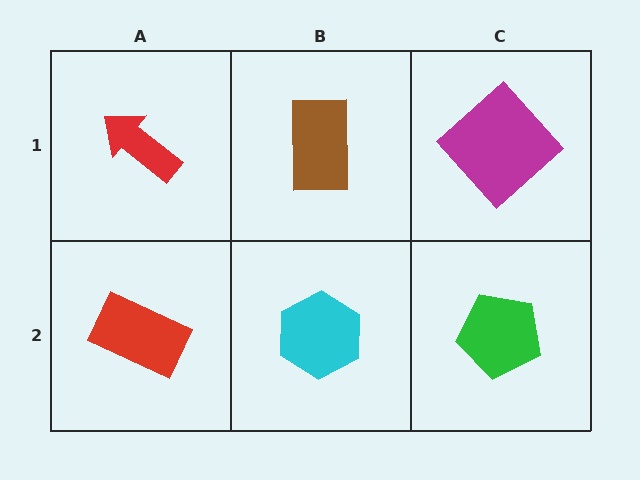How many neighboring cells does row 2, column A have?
2.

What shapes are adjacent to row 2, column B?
A brown rectangle (row 1, column B), a red rectangle (row 2, column A), a green pentagon (row 2, column C).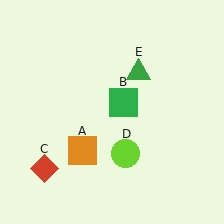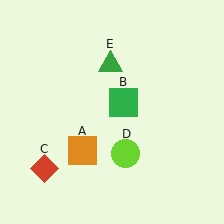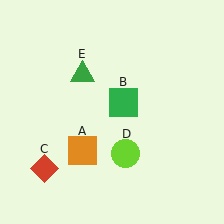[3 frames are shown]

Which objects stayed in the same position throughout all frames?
Orange square (object A) and green square (object B) and red diamond (object C) and lime circle (object D) remained stationary.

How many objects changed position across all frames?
1 object changed position: green triangle (object E).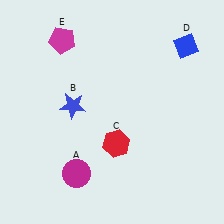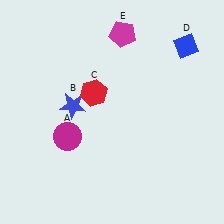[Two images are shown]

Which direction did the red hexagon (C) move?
The red hexagon (C) moved up.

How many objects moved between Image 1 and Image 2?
3 objects moved between the two images.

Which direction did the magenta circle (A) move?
The magenta circle (A) moved up.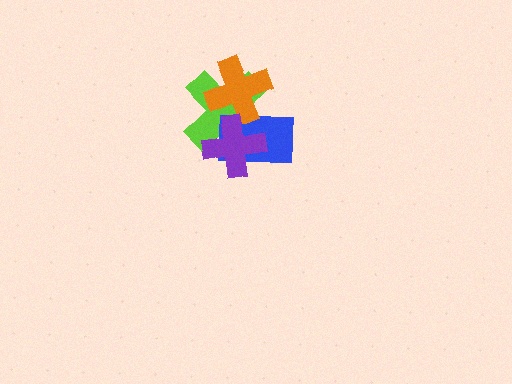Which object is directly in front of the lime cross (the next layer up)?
The blue rectangle is directly in front of the lime cross.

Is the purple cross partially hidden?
No, no other shape covers it.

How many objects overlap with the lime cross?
3 objects overlap with the lime cross.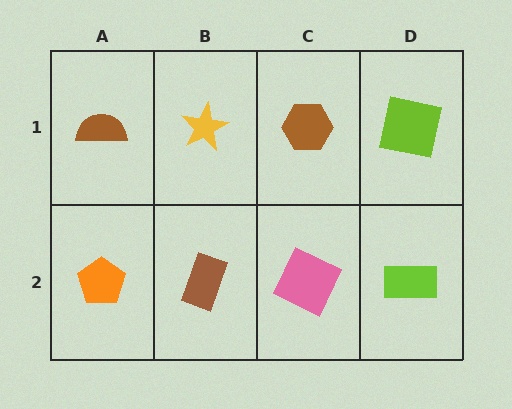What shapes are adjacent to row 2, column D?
A lime square (row 1, column D), a pink square (row 2, column C).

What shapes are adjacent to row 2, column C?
A brown hexagon (row 1, column C), a brown rectangle (row 2, column B), a lime rectangle (row 2, column D).